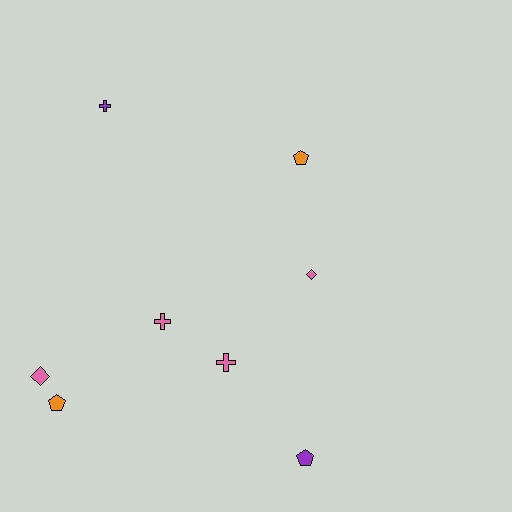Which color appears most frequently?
Pink, with 4 objects.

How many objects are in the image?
There are 8 objects.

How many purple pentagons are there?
There is 1 purple pentagon.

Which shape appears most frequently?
Pentagon, with 3 objects.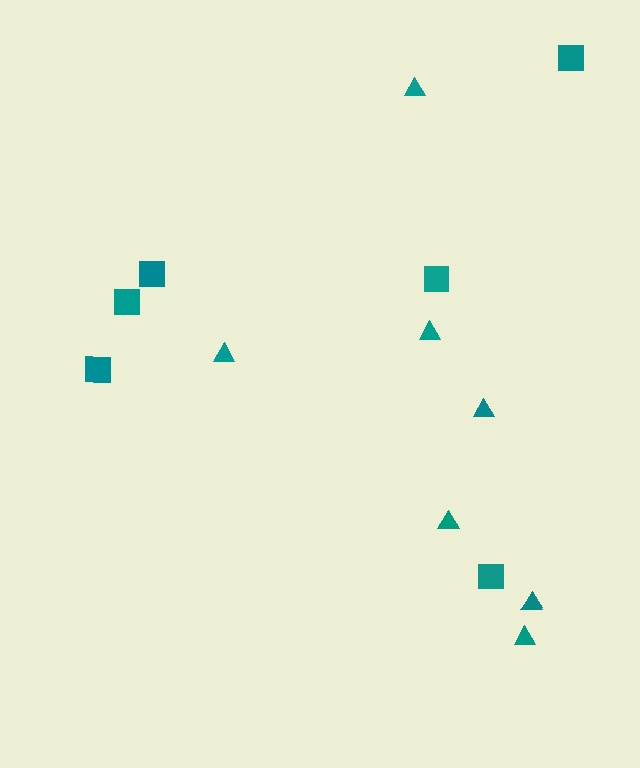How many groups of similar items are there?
There are 2 groups: one group of triangles (7) and one group of squares (6).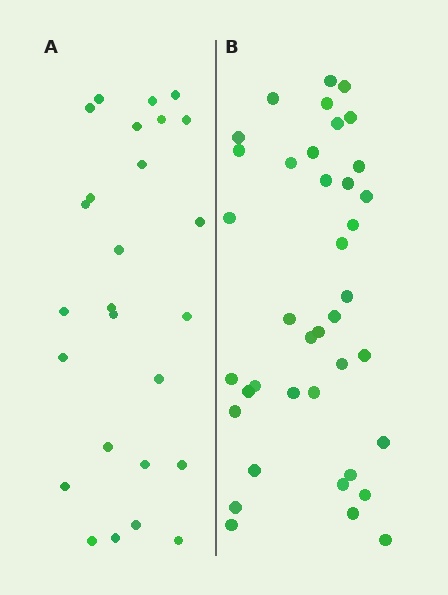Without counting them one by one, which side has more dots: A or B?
Region B (the right region) has more dots.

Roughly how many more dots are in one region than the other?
Region B has approximately 15 more dots than region A.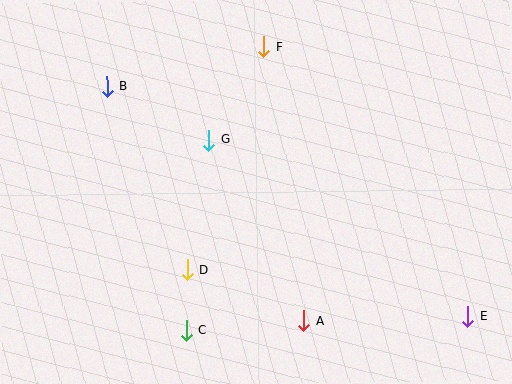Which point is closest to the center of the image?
Point G at (209, 140) is closest to the center.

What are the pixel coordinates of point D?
Point D is at (187, 270).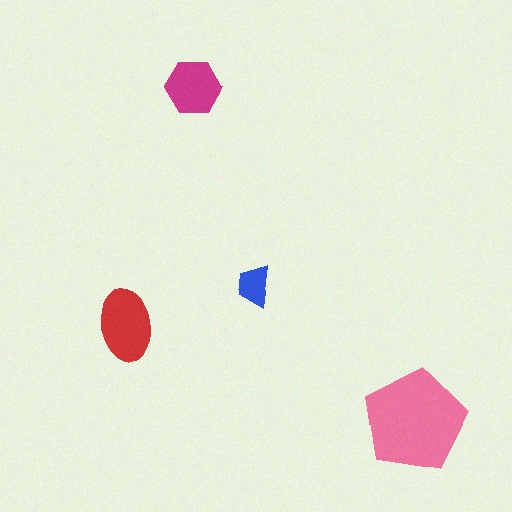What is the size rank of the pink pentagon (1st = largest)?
1st.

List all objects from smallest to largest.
The blue trapezoid, the magenta hexagon, the red ellipse, the pink pentagon.